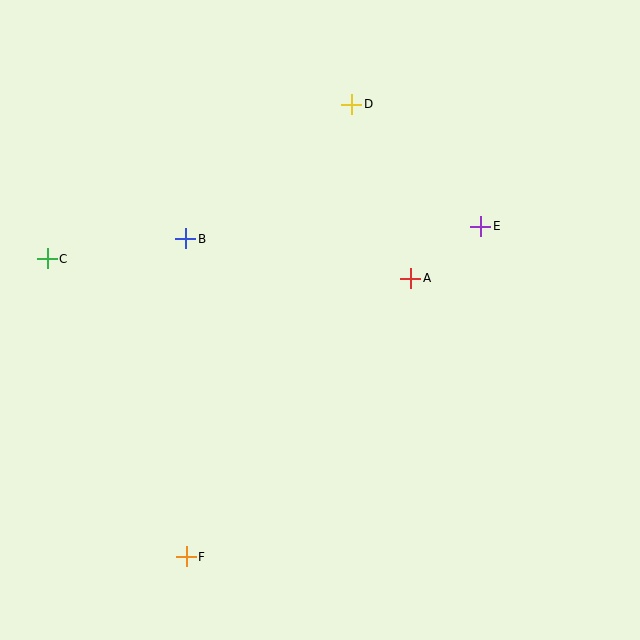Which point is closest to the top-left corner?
Point C is closest to the top-left corner.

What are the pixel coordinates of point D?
Point D is at (352, 104).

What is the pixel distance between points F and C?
The distance between F and C is 329 pixels.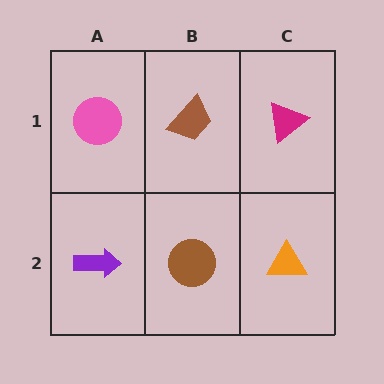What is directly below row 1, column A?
A purple arrow.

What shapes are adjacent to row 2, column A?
A pink circle (row 1, column A), a brown circle (row 2, column B).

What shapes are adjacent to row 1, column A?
A purple arrow (row 2, column A), a brown trapezoid (row 1, column B).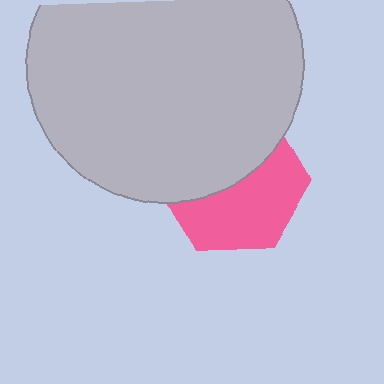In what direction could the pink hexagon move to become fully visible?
The pink hexagon could move down. That would shift it out from behind the light gray circle entirely.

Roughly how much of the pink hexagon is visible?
About half of it is visible (roughly 52%).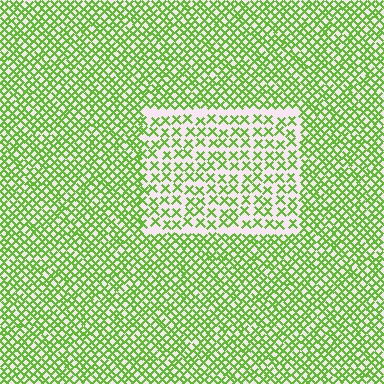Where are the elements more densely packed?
The elements are more densely packed outside the rectangle boundary.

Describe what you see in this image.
The image contains small lime elements arranged at two different densities. A rectangle-shaped region is visible where the elements are less densely packed than the surrounding area.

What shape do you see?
I see a rectangle.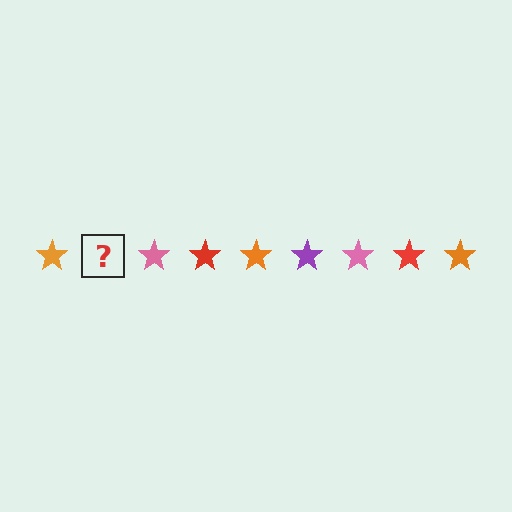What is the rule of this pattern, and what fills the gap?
The rule is that the pattern cycles through orange, purple, pink, red stars. The gap should be filled with a purple star.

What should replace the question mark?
The question mark should be replaced with a purple star.